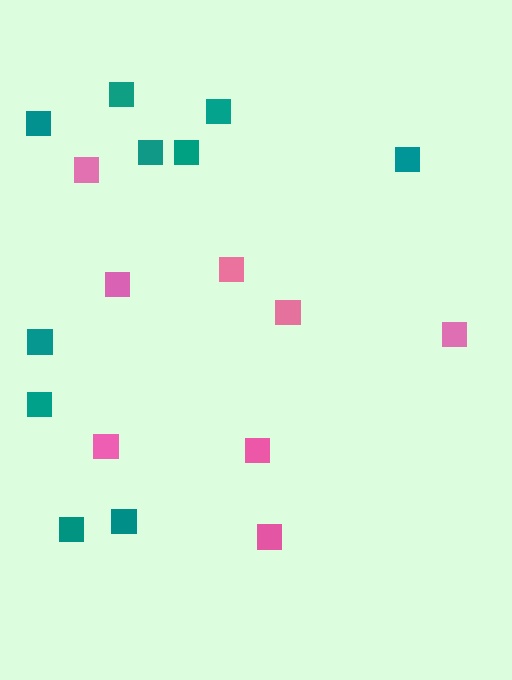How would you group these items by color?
There are 2 groups: one group of teal squares (10) and one group of pink squares (8).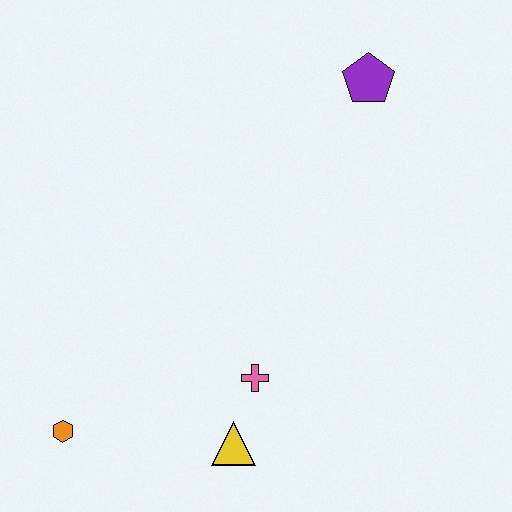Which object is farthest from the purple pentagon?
The orange hexagon is farthest from the purple pentagon.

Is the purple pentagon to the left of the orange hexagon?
No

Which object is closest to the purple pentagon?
The pink cross is closest to the purple pentagon.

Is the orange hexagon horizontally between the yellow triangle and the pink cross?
No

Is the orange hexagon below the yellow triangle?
No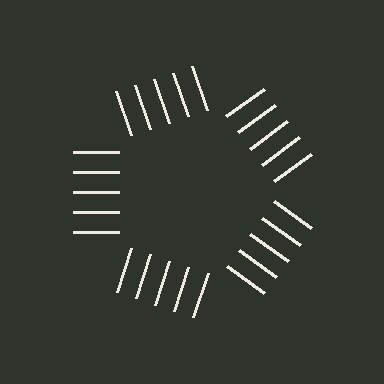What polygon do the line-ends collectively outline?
An illusory pentagon — the line segments terminate on its edges but no continuous stroke is drawn.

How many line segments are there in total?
25 — 5 along each of the 5 edges.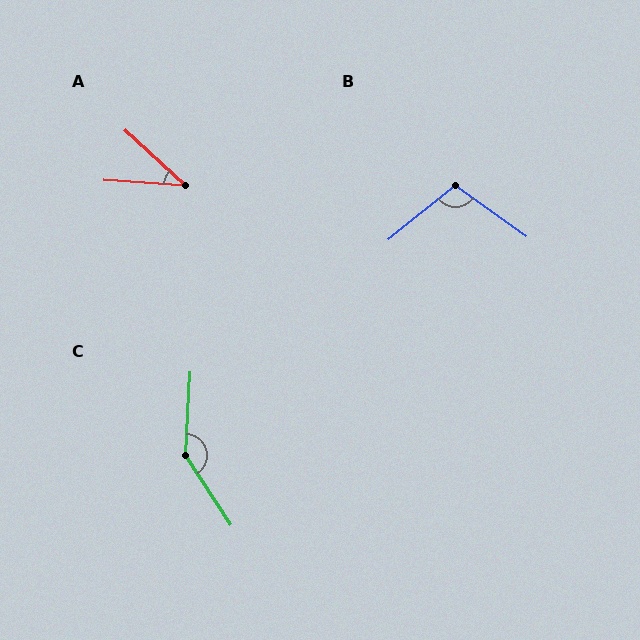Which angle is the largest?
C, at approximately 144 degrees.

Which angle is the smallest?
A, at approximately 39 degrees.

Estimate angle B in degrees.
Approximately 105 degrees.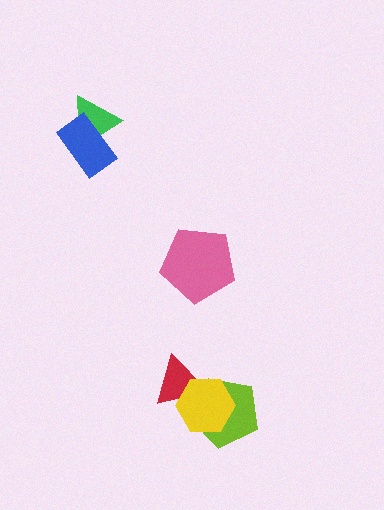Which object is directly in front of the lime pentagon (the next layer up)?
The red triangle is directly in front of the lime pentagon.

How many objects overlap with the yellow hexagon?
2 objects overlap with the yellow hexagon.